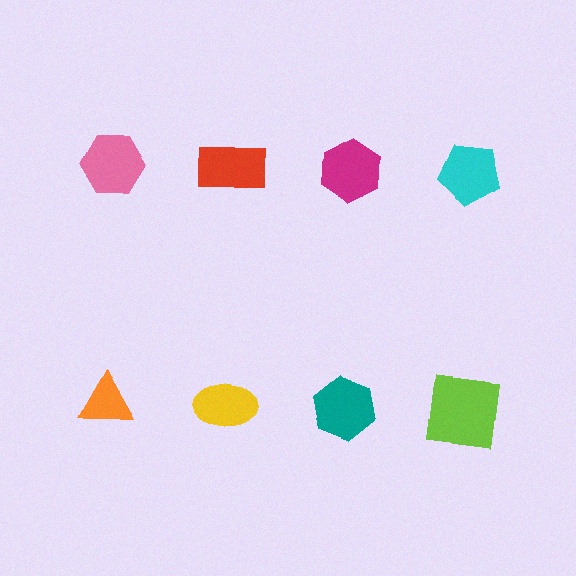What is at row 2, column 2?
A yellow ellipse.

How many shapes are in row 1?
4 shapes.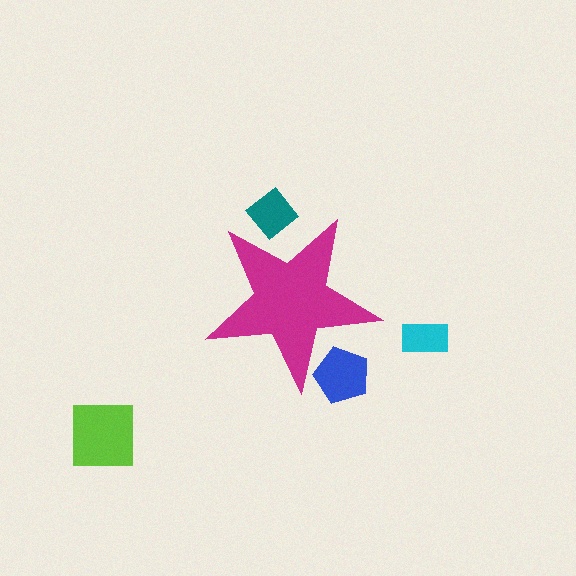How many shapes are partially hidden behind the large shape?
2 shapes are partially hidden.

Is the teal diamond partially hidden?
Yes, the teal diamond is partially hidden behind the magenta star.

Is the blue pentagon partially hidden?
Yes, the blue pentagon is partially hidden behind the magenta star.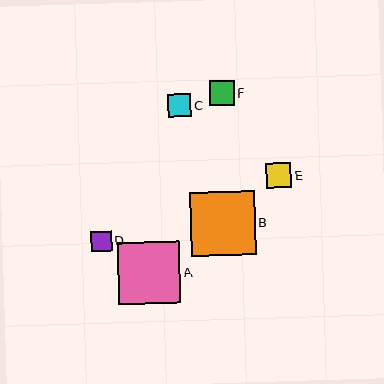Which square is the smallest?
Square D is the smallest with a size of approximately 21 pixels.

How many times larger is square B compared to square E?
Square B is approximately 2.5 times the size of square E.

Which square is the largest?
Square B is the largest with a size of approximately 64 pixels.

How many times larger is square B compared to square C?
Square B is approximately 2.8 times the size of square C.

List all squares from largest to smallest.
From largest to smallest: B, A, E, F, C, D.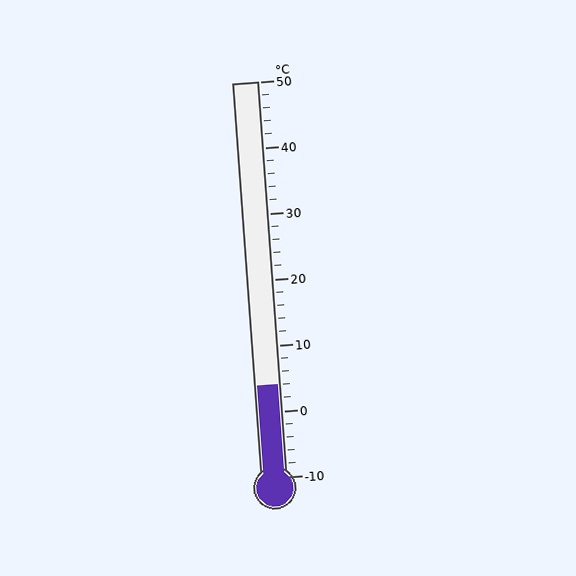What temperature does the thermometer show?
The thermometer shows approximately 4°C.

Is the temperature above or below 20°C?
The temperature is below 20°C.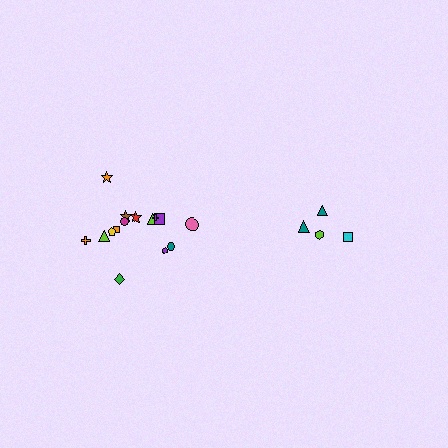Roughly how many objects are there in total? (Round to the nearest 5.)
Roughly 20 objects in total.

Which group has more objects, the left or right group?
The left group.